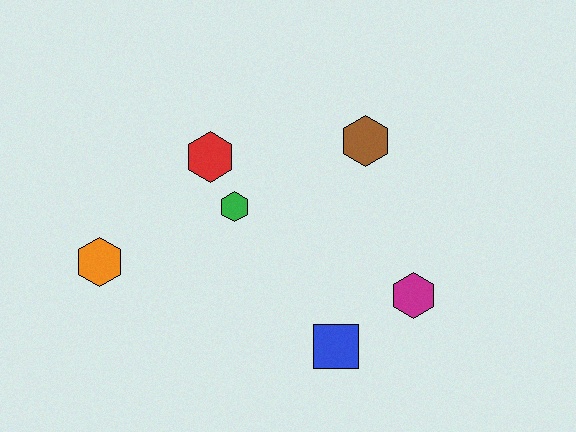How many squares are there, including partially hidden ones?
There is 1 square.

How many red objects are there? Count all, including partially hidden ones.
There is 1 red object.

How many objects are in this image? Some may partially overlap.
There are 6 objects.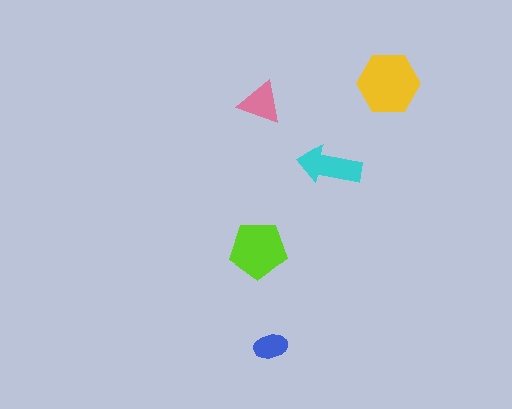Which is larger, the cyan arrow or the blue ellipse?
The cyan arrow.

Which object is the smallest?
The blue ellipse.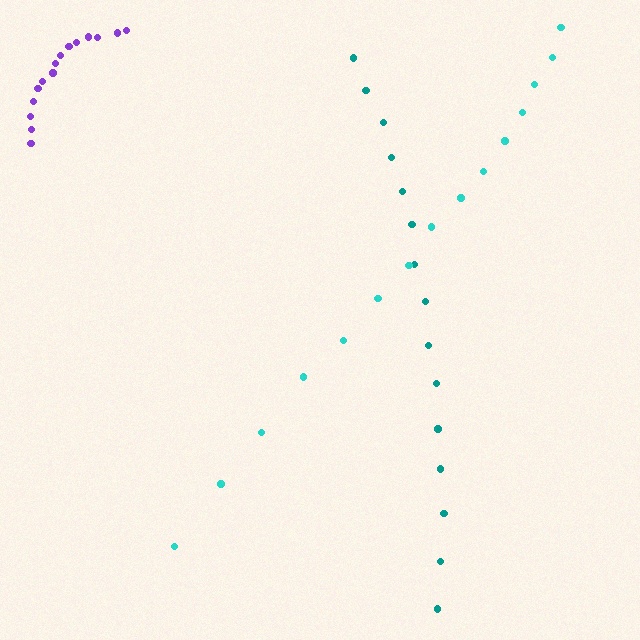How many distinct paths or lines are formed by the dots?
There are 3 distinct paths.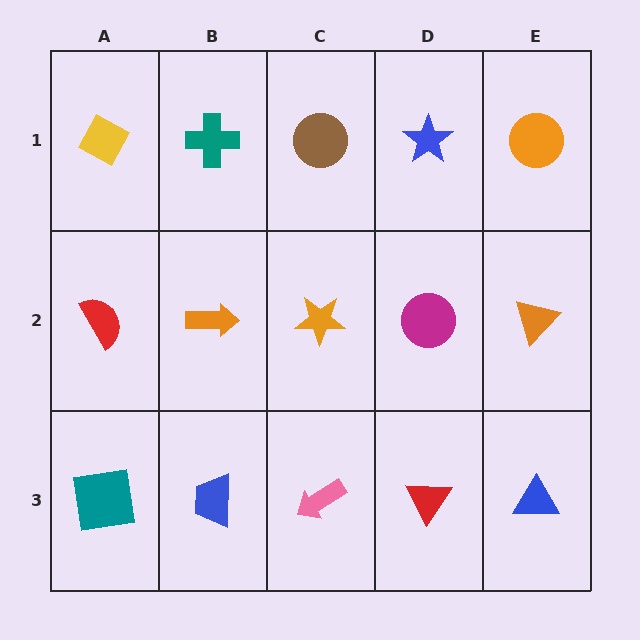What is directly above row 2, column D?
A blue star.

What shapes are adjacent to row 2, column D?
A blue star (row 1, column D), a red triangle (row 3, column D), an orange star (row 2, column C), an orange triangle (row 2, column E).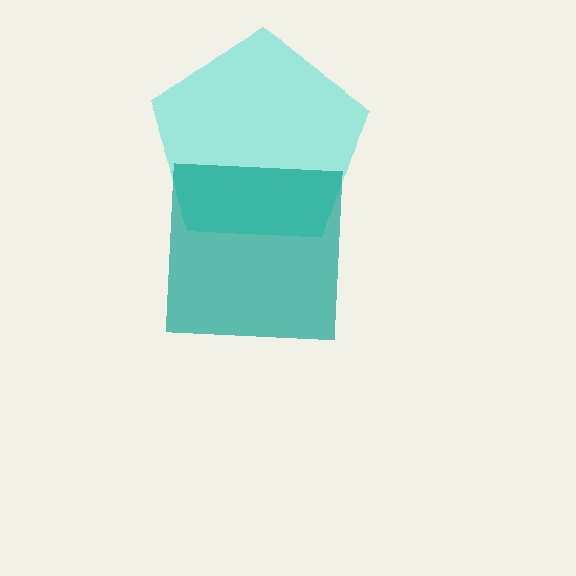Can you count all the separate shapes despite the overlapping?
Yes, there are 2 separate shapes.